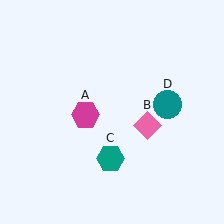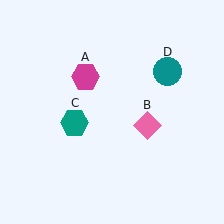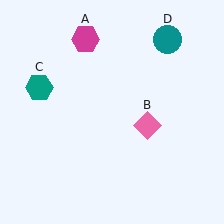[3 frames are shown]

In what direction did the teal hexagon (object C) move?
The teal hexagon (object C) moved up and to the left.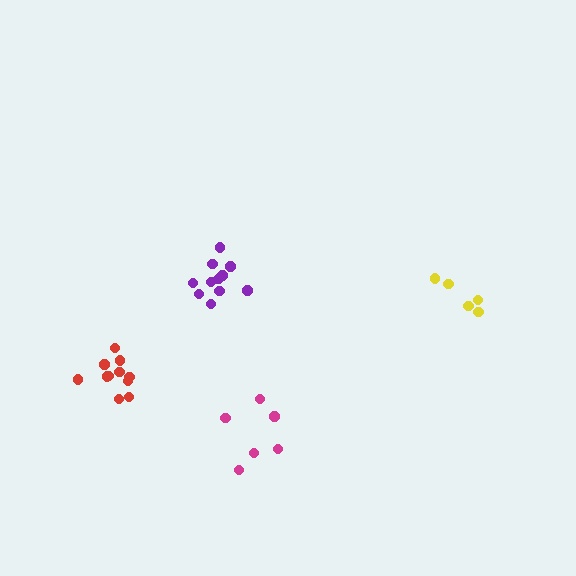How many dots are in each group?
Group 1: 6 dots, Group 2: 5 dots, Group 3: 11 dots, Group 4: 11 dots (33 total).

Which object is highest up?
The yellow cluster is topmost.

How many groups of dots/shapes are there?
There are 4 groups.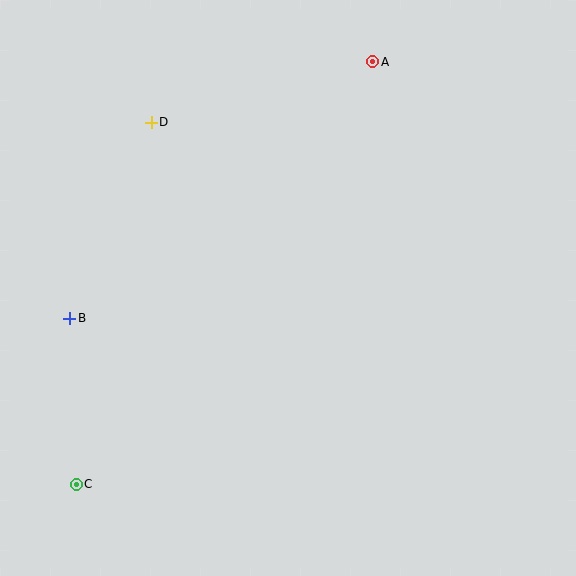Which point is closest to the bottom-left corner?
Point C is closest to the bottom-left corner.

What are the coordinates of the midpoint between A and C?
The midpoint between A and C is at (225, 273).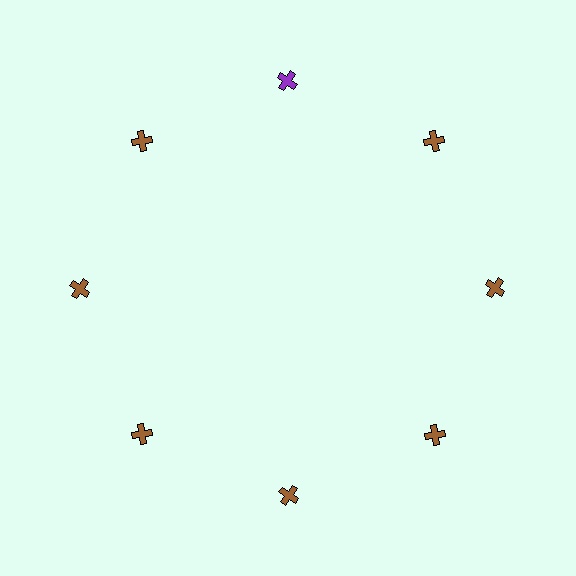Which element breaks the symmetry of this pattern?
The purple cross at roughly the 12 o'clock position breaks the symmetry. All other shapes are brown crosses.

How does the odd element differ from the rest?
It has a different color: purple instead of brown.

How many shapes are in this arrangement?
There are 8 shapes arranged in a ring pattern.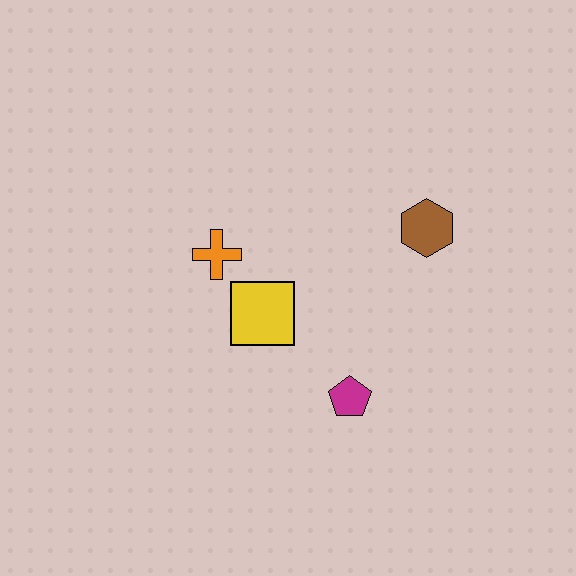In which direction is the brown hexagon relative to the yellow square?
The brown hexagon is to the right of the yellow square.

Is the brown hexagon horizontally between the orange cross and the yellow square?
No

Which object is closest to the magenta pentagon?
The yellow square is closest to the magenta pentagon.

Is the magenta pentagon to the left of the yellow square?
No